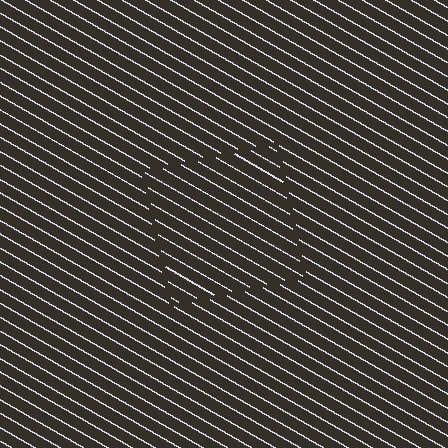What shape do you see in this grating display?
An illusory square. The interior of the shape contains the same grating, shifted by half a period — the contour is defined by the phase discontinuity where line-ends from the inner and outer gratings abut.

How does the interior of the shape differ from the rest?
The interior of the shape contains the same grating, shifted by half a period — the contour is defined by the phase discontinuity where line-ends from the inner and outer gratings abut.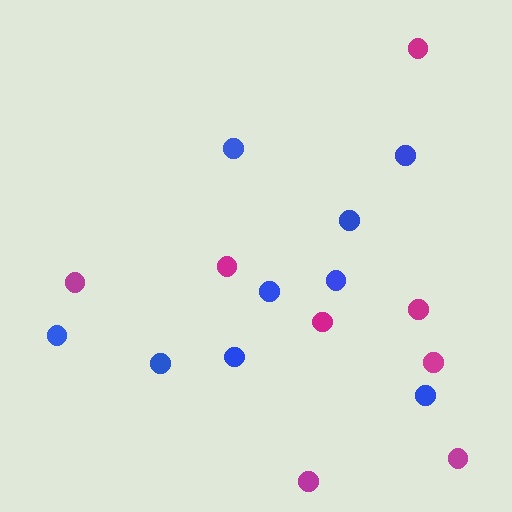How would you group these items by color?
There are 2 groups: one group of blue circles (9) and one group of magenta circles (8).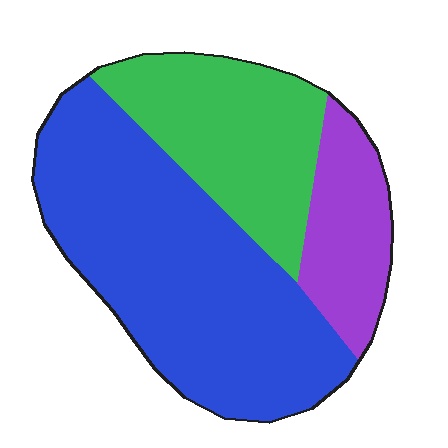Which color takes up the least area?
Purple, at roughly 15%.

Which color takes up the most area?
Blue, at roughly 55%.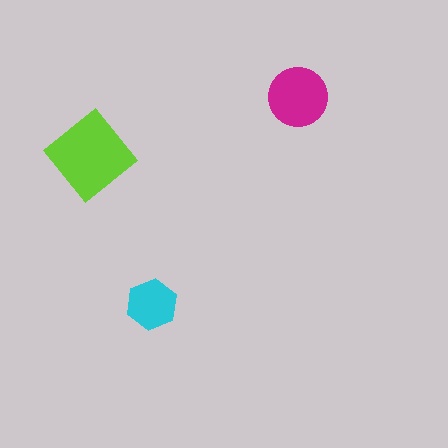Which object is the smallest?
The cyan hexagon.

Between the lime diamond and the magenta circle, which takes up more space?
The lime diamond.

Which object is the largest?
The lime diamond.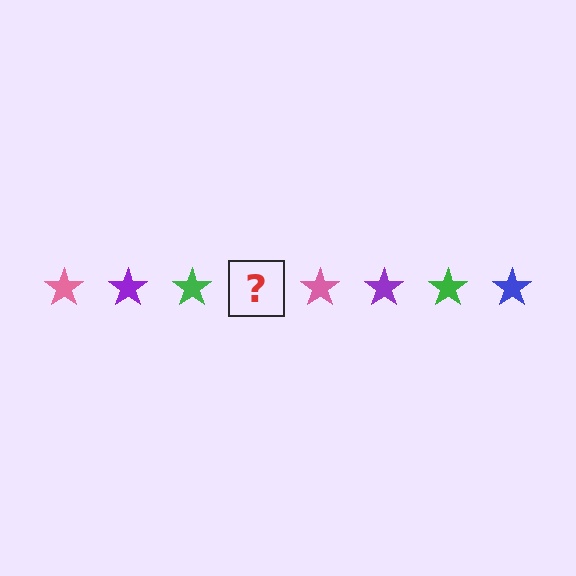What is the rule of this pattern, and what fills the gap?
The rule is that the pattern cycles through pink, purple, green, blue stars. The gap should be filled with a blue star.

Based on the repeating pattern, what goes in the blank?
The blank should be a blue star.